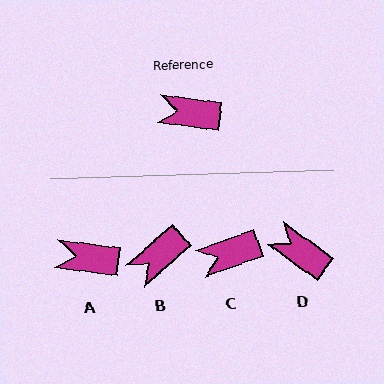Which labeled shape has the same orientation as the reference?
A.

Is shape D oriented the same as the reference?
No, it is off by about 29 degrees.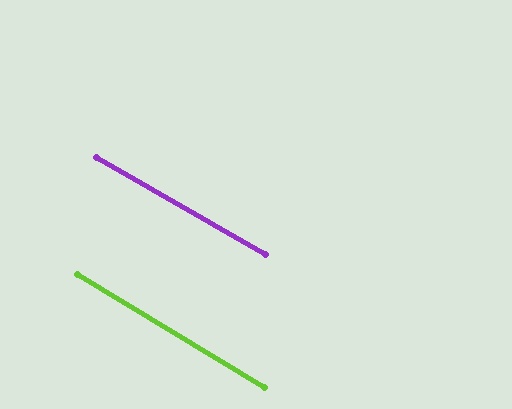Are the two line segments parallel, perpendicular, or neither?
Parallel — their directions differ by only 1.3°.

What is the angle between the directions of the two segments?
Approximately 1 degree.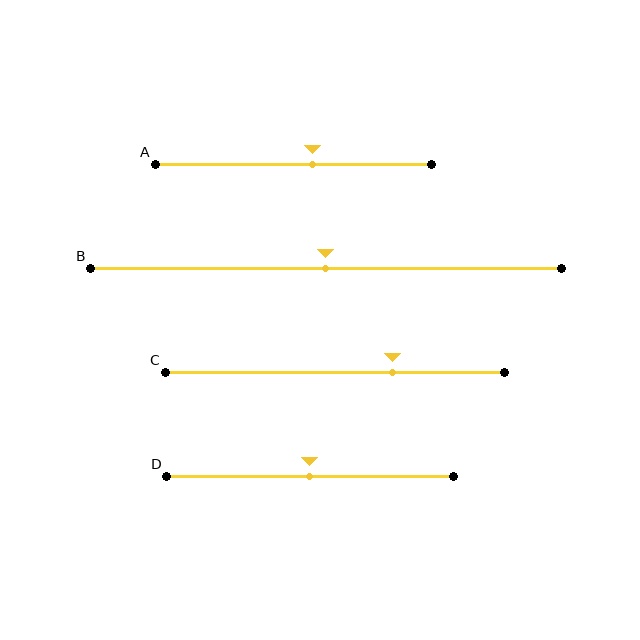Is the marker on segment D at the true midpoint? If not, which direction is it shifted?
Yes, the marker on segment D is at the true midpoint.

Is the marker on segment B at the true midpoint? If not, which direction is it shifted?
Yes, the marker on segment B is at the true midpoint.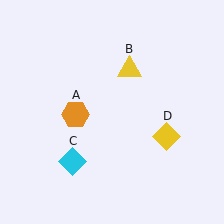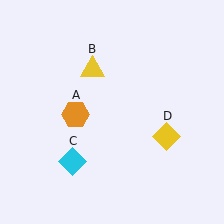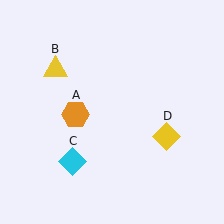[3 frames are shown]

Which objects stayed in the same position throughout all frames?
Orange hexagon (object A) and cyan diamond (object C) and yellow diamond (object D) remained stationary.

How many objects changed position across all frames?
1 object changed position: yellow triangle (object B).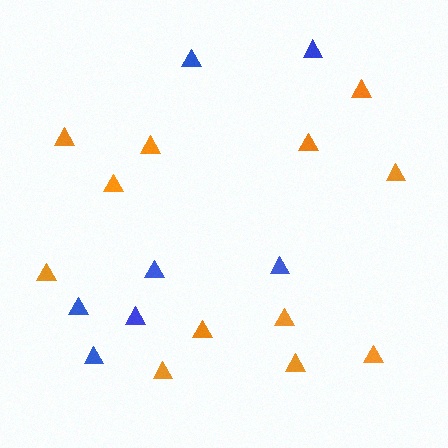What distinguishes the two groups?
There are 2 groups: one group of blue triangles (7) and one group of orange triangles (12).